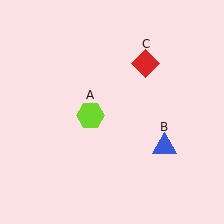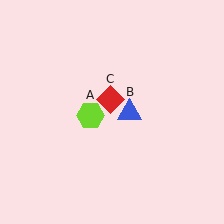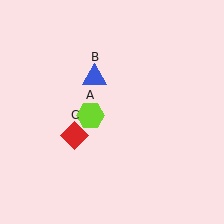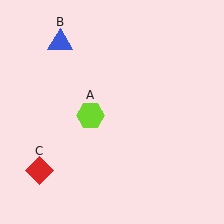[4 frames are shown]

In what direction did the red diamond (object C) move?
The red diamond (object C) moved down and to the left.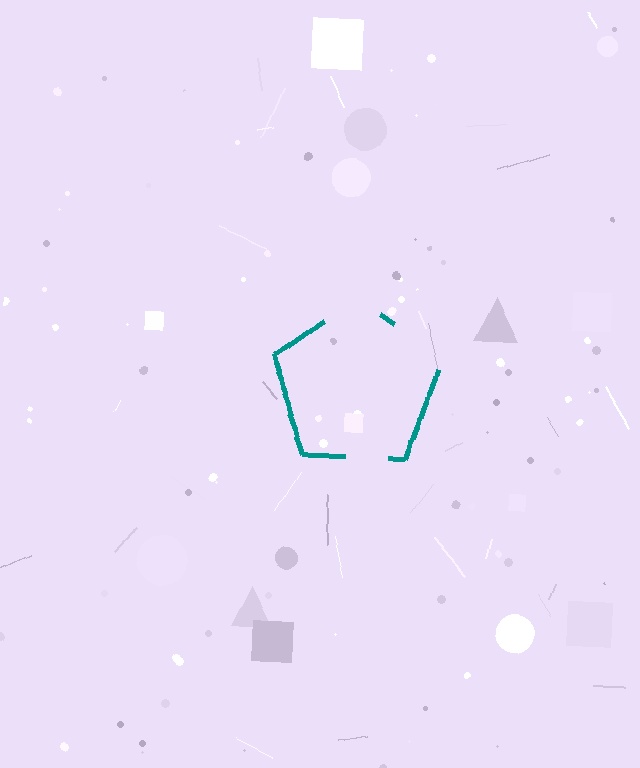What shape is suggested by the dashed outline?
The dashed outline suggests a pentagon.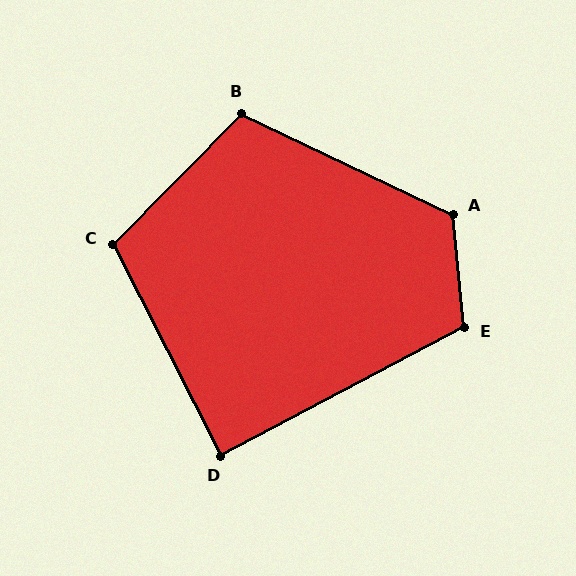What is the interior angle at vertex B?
Approximately 109 degrees (obtuse).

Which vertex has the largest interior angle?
A, at approximately 121 degrees.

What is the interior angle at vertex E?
Approximately 112 degrees (obtuse).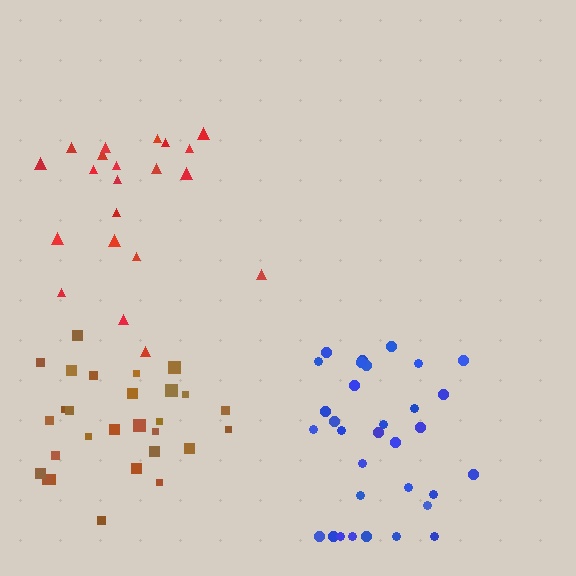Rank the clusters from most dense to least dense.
brown, blue, red.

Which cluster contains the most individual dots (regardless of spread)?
Blue (32).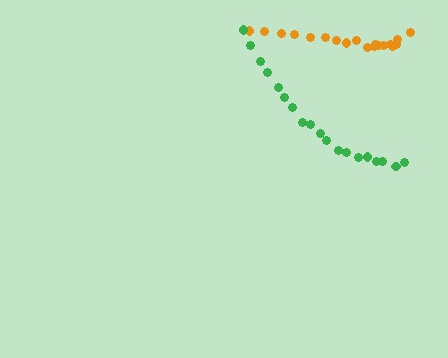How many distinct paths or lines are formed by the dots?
There are 2 distinct paths.